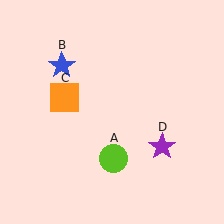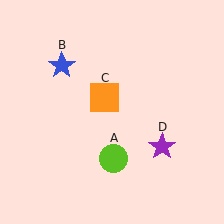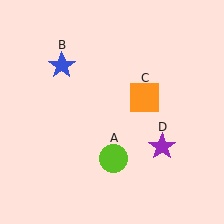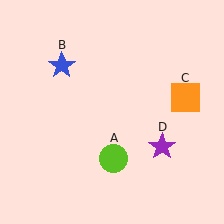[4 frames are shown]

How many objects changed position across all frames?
1 object changed position: orange square (object C).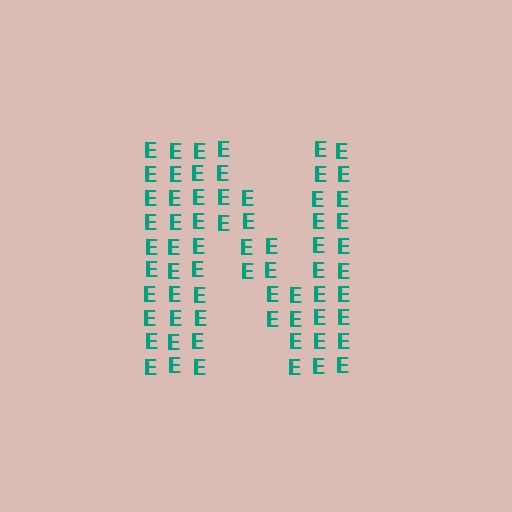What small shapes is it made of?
It is made of small letter E's.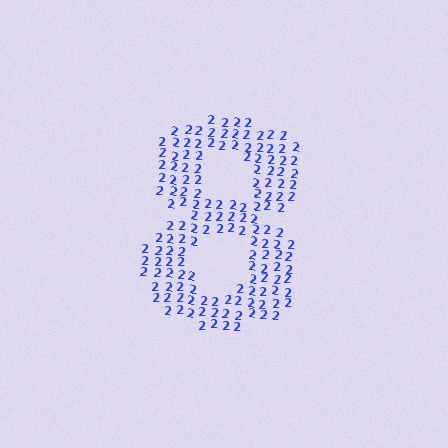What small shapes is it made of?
It is made of small digit 2's.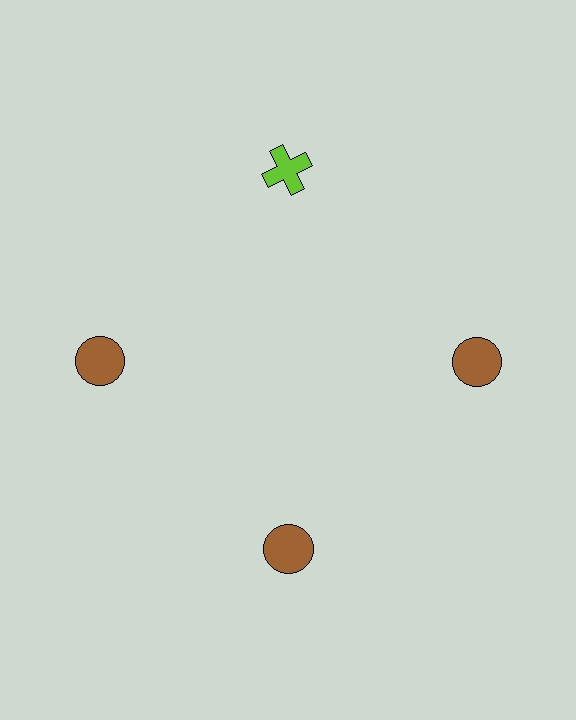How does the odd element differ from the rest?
It differs in both color (lime instead of brown) and shape (cross instead of circle).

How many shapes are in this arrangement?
There are 4 shapes arranged in a ring pattern.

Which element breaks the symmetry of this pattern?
The lime cross at roughly the 12 o'clock position breaks the symmetry. All other shapes are brown circles.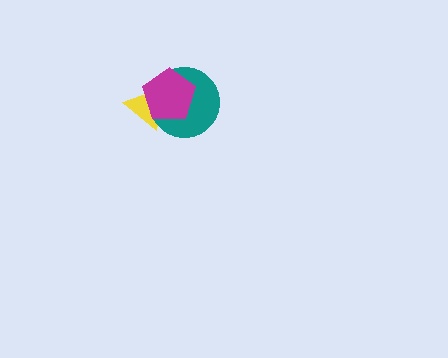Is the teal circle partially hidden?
Yes, it is partially covered by another shape.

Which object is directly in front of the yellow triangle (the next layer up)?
The teal circle is directly in front of the yellow triangle.